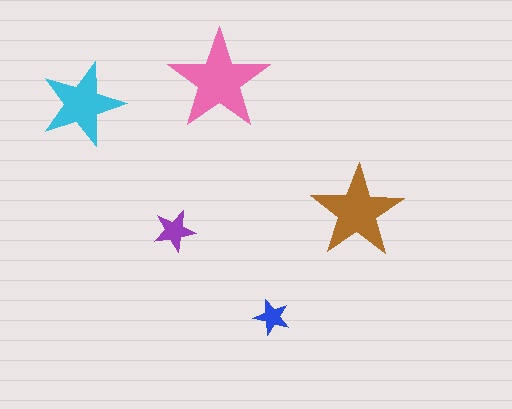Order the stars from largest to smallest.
the pink one, the brown one, the cyan one, the purple one, the blue one.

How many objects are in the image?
There are 5 objects in the image.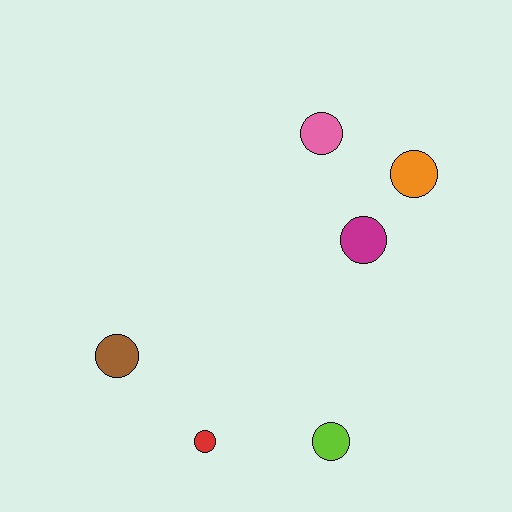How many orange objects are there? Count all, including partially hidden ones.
There is 1 orange object.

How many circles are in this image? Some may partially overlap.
There are 6 circles.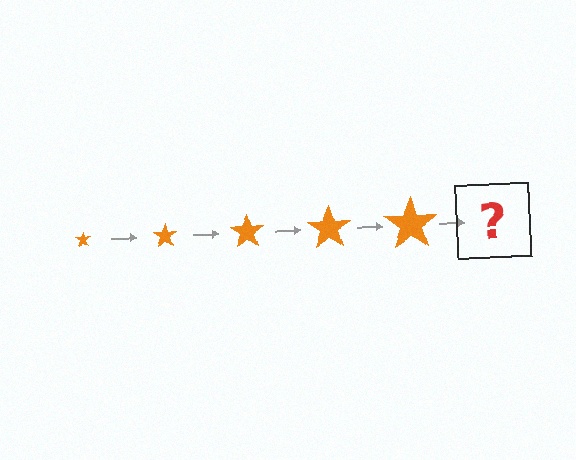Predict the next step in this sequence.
The next step is an orange star, larger than the previous one.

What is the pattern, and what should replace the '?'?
The pattern is that the star gets progressively larger each step. The '?' should be an orange star, larger than the previous one.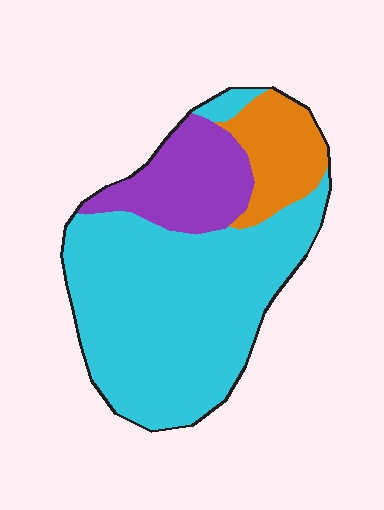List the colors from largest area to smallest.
From largest to smallest: cyan, purple, orange.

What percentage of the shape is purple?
Purple takes up about one fifth (1/5) of the shape.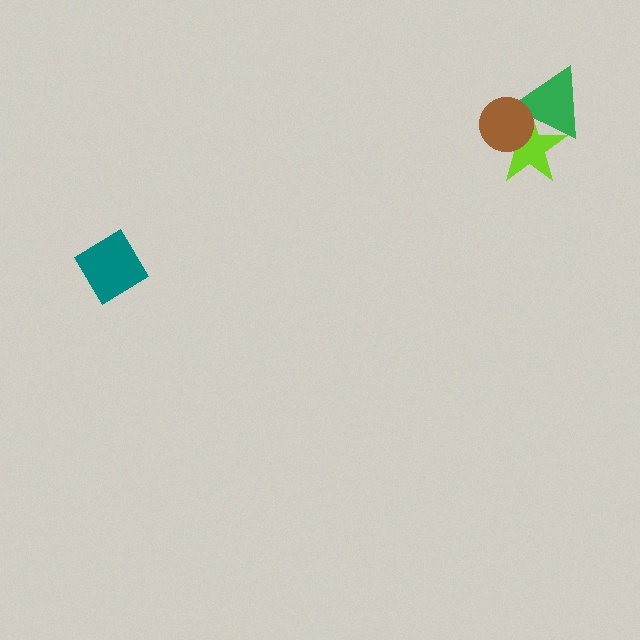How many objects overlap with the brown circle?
2 objects overlap with the brown circle.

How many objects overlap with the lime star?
2 objects overlap with the lime star.